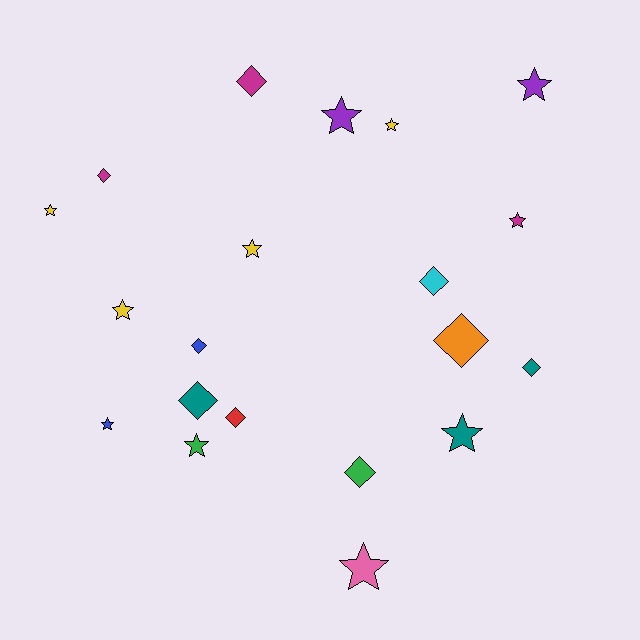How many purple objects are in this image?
There are 2 purple objects.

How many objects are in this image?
There are 20 objects.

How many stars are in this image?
There are 11 stars.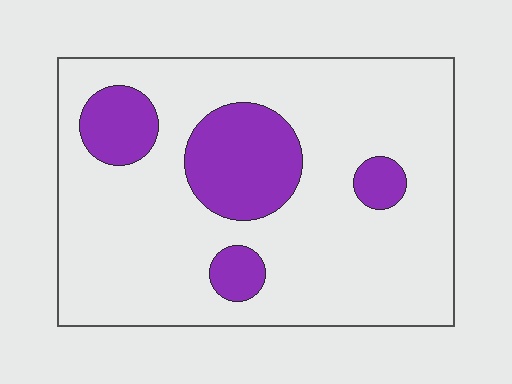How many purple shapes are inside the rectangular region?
4.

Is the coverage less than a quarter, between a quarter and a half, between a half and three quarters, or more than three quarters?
Less than a quarter.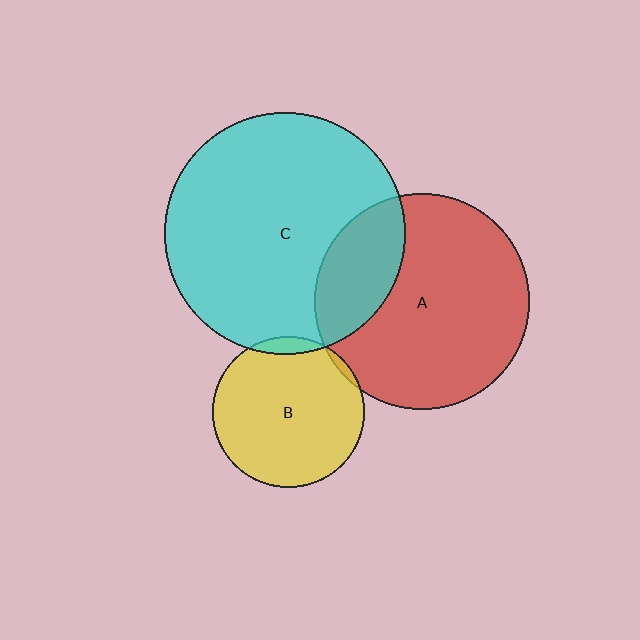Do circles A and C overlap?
Yes.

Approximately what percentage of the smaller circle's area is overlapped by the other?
Approximately 25%.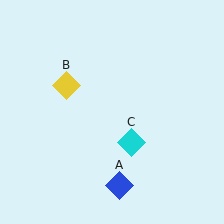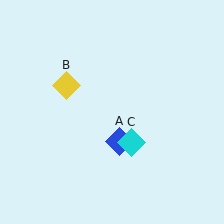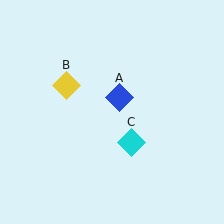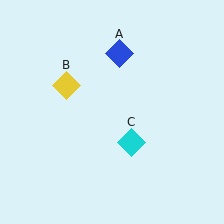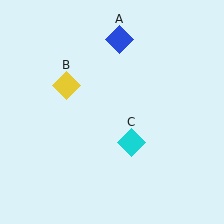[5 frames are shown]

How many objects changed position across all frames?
1 object changed position: blue diamond (object A).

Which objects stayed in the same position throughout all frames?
Yellow diamond (object B) and cyan diamond (object C) remained stationary.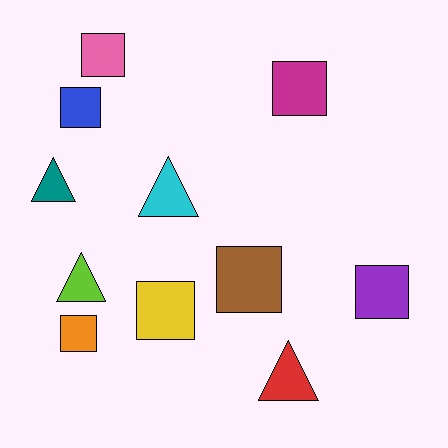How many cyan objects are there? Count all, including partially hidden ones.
There is 1 cyan object.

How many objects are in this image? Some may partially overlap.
There are 11 objects.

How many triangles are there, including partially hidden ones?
There are 4 triangles.